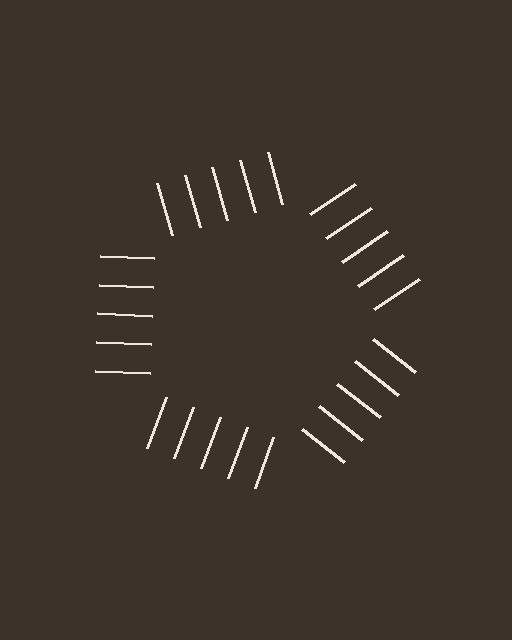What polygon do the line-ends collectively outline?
An illusory pentagon — the line segments terminate on its edges but no continuous stroke is drawn.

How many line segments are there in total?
25 — 5 along each of the 5 edges.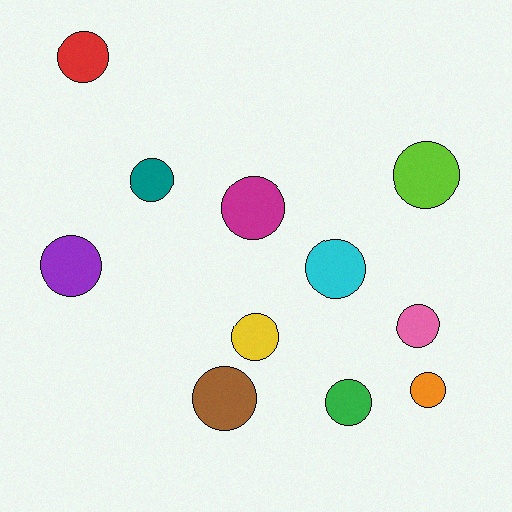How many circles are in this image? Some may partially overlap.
There are 11 circles.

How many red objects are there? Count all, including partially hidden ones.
There is 1 red object.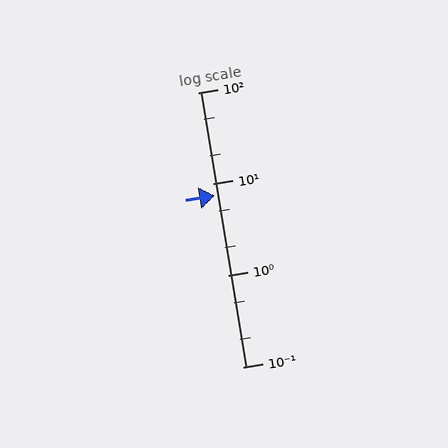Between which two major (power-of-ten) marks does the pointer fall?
The pointer is between 1 and 10.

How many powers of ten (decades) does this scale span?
The scale spans 3 decades, from 0.1 to 100.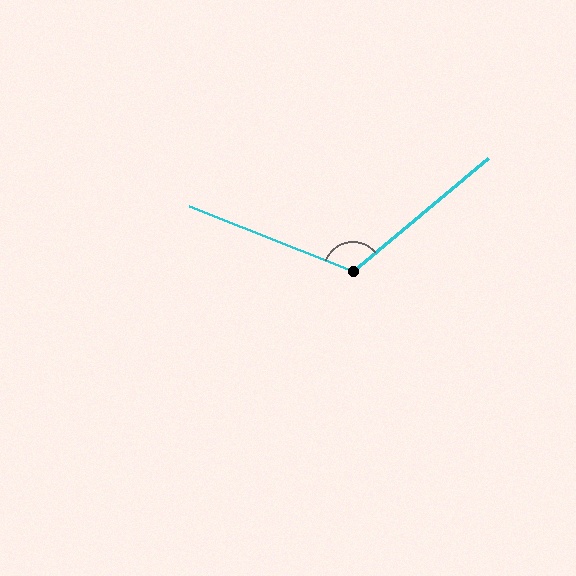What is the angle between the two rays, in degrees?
Approximately 119 degrees.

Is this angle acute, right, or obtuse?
It is obtuse.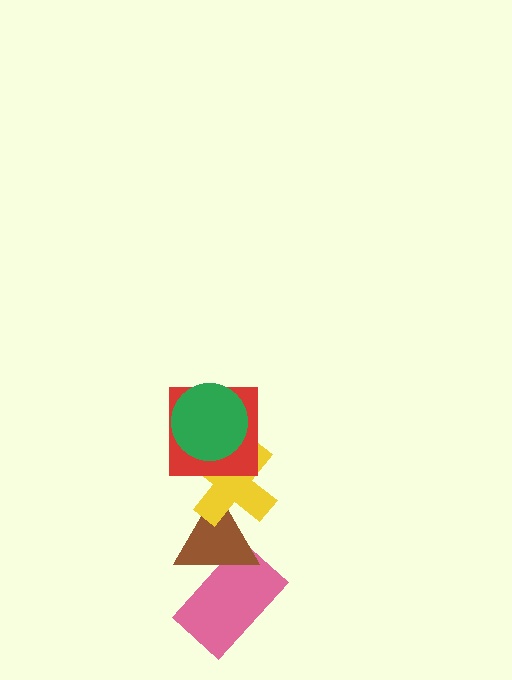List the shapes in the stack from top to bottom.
From top to bottom: the green circle, the red square, the yellow cross, the brown triangle, the pink rectangle.